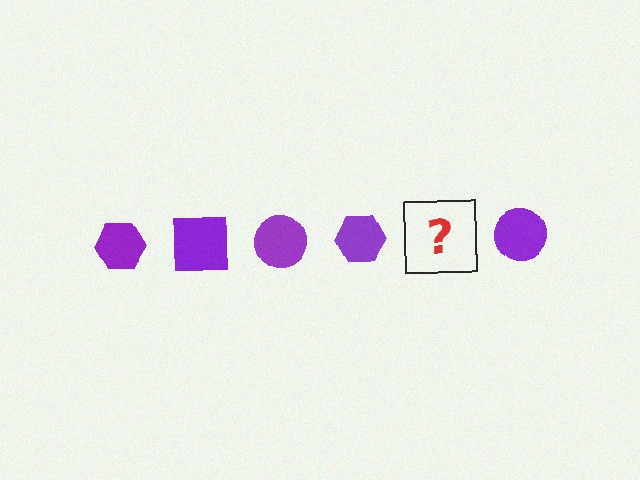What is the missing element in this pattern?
The missing element is a purple square.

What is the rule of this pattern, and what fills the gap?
The rule is that the pattern cycles through hexagon, square, circle shapes in purple. The gap should be filled with a purple square.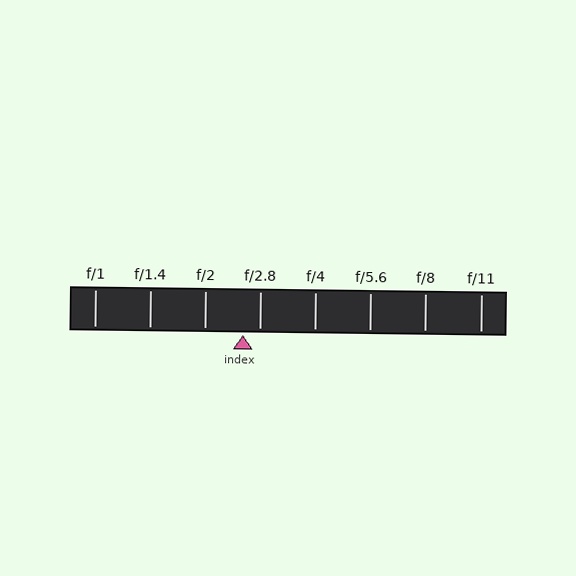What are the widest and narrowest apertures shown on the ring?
The widest aperture shown is f/1 and the narrowest is f/11.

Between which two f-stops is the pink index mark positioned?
The index mark is between f/2 and f/2.8.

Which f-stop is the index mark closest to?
The index mark is closest to f/2.8.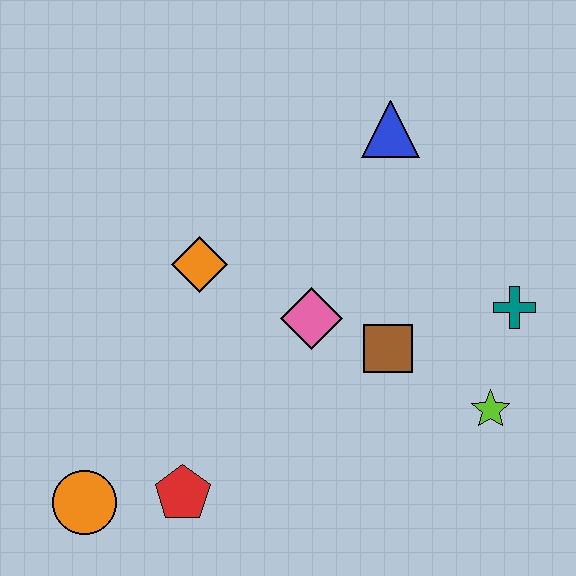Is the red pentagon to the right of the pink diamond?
No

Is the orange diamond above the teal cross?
Yes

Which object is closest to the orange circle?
The red pentagon is closest to the orange circle.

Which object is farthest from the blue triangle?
The orange circle is farthest from the blue triangle.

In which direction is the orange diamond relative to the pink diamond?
The orange diamond is to the left of the pink diamond.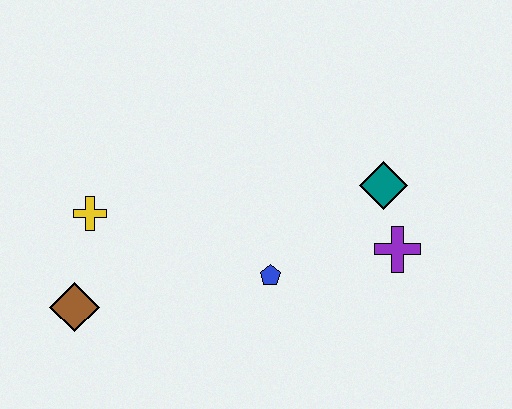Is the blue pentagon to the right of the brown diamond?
Yes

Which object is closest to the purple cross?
The teal diamond is closest to the purple cross.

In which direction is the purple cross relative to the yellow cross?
The purple cross is to the right of the yellow cross.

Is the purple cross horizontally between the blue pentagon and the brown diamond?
No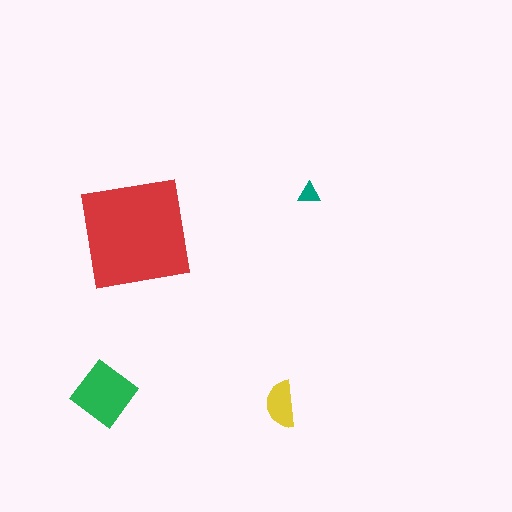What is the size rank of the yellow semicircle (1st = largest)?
3rd.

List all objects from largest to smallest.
The red square, the green diamond, the yellow semicircle, the teal triangle.